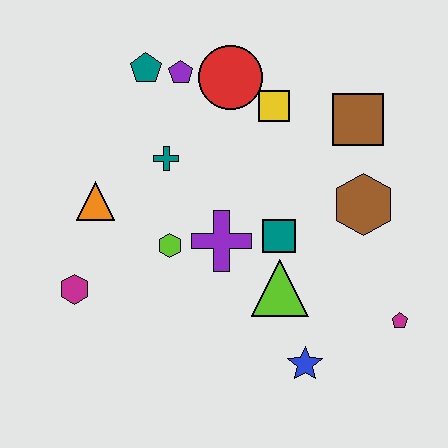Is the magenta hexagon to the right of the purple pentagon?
No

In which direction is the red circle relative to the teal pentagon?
The red circle is to the right of the teal pentagon.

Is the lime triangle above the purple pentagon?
No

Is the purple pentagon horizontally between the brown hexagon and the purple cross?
No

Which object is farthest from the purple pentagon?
The magenta pentagon is farthest from the purple pentagon.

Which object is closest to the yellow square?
The red circle is closest to the yellow square.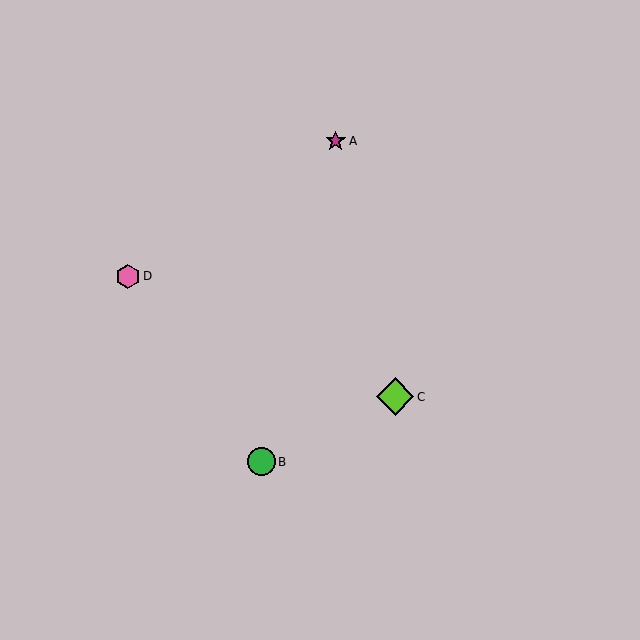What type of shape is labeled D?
Shape D is a pink hexagon.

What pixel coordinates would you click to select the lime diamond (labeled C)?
Click at (395, 397) to select the lime diamond C.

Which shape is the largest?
The lime diamond (labeled C) is the largest.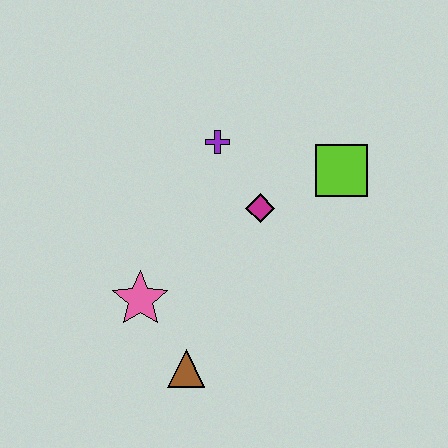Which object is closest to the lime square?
The magenta diamond is closest to the lime square.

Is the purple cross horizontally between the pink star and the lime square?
Yes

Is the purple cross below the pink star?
No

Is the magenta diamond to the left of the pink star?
No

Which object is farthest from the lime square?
The brown triangle is farthest from the lime square.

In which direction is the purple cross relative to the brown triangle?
The purple cross is above the brown triangle.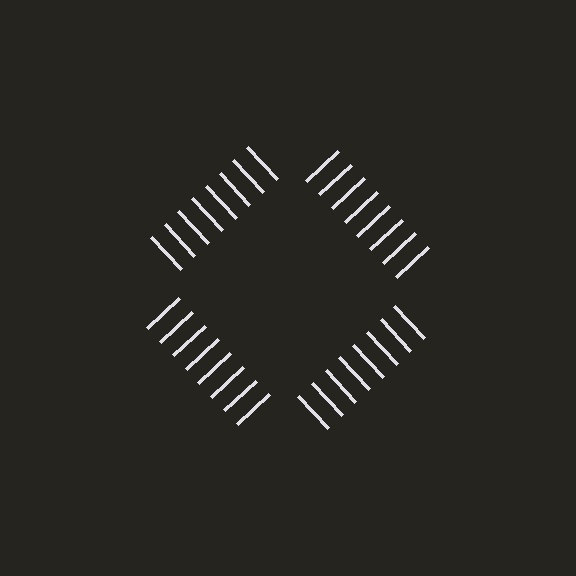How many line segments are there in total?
32 — 8 along each of the 4 edges.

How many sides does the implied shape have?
4 sides — the line-ends trace a square.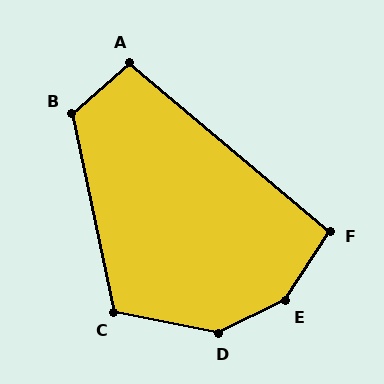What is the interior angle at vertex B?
Approximately 119 degrees (obtuse).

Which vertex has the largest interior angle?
E, at approximately 148 degrees.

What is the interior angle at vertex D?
Approximately 143 degrees (obtuse).